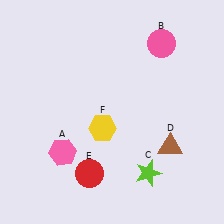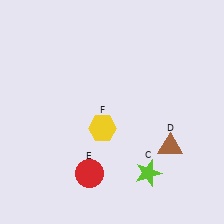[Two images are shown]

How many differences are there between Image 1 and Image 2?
There are 2 differences between the two images.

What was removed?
The pink hexagon (A), the pink circle (B) were removed in Image 2.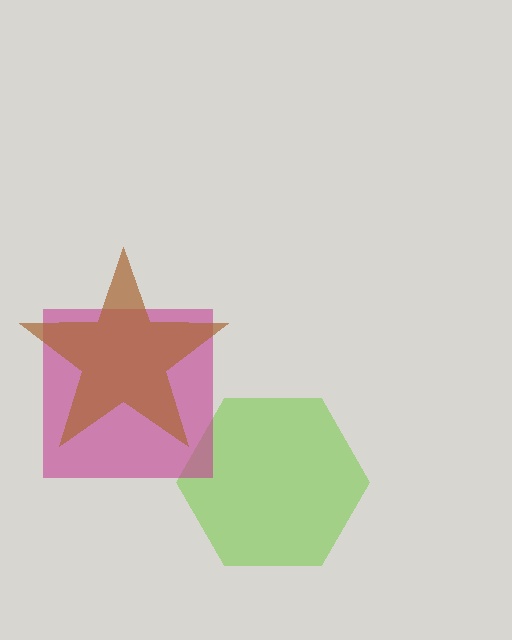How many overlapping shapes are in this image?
There are 3 overlapping shapes in the image.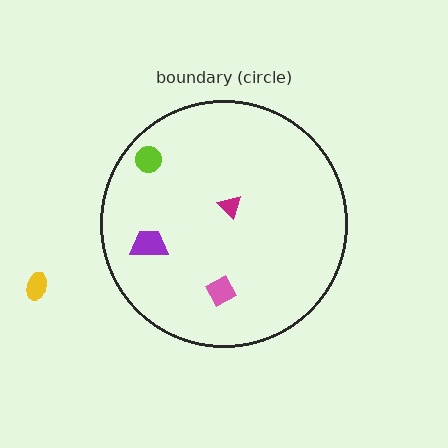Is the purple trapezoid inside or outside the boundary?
Inside.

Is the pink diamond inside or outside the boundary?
Inside.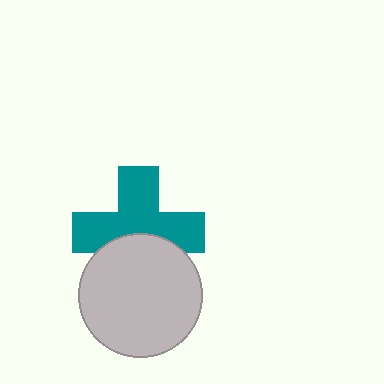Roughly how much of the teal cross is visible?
Most of it is visible (roughly 66%).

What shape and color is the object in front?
The object in front is a light gray circle.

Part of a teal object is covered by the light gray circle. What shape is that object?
It is a cross.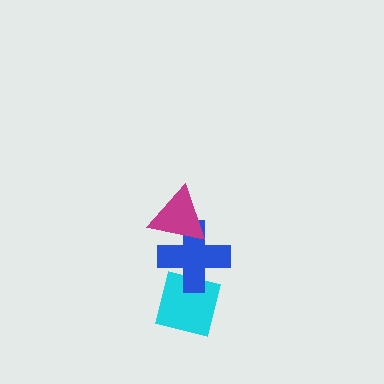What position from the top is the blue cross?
The blue cross is 2nd from the top.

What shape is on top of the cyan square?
The blue cross is on top of the cyan square.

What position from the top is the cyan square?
The cyan square is 3rd from the top.